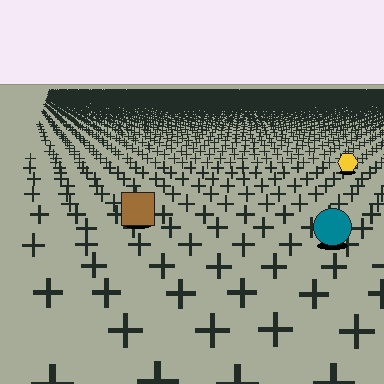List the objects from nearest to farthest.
From nearest to farthest: the teal circle, the brown square, the yellow hexagon.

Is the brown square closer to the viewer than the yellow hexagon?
Yes. The brown square is closer — you can tell from the texture gradient: the ground texture is coarser near it.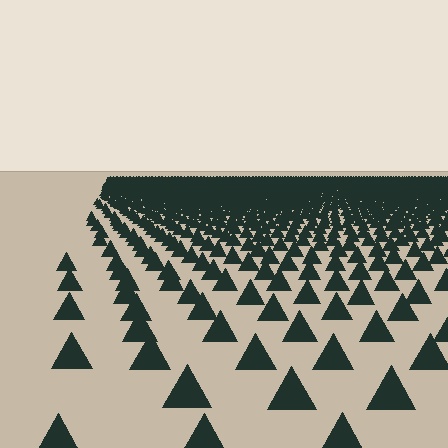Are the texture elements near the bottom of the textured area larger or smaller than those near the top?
Larger. Near the bottom, elements are closer to the viewer and appear at a bigger on-screen size.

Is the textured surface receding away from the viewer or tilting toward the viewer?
The surface is receding away from the viewer. Texture elements get smaller and denser toward the top.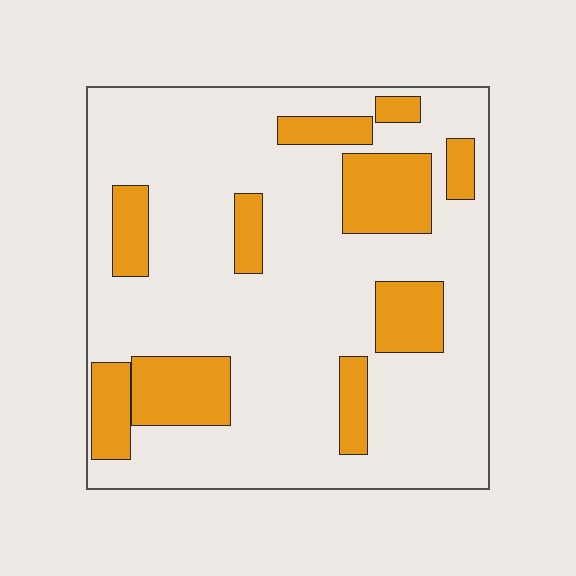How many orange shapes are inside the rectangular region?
10.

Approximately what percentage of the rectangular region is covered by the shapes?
Approximately 25%.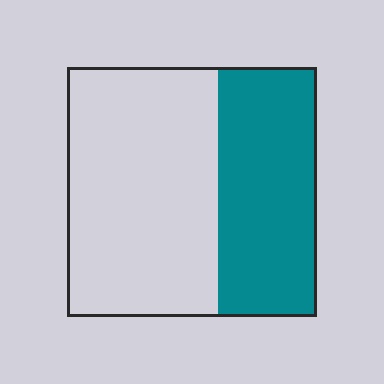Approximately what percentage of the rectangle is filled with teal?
Approximately 40%.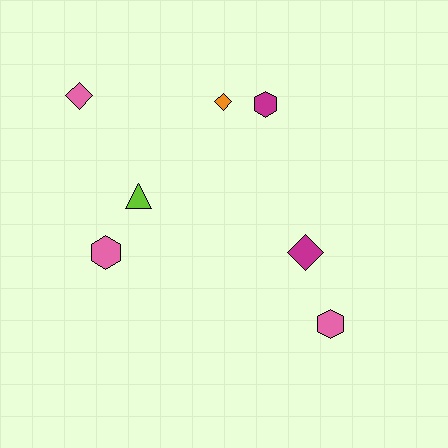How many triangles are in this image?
There is 1 triangle.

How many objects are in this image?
There are 7 objects.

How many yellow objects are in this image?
There are no yellow objects.